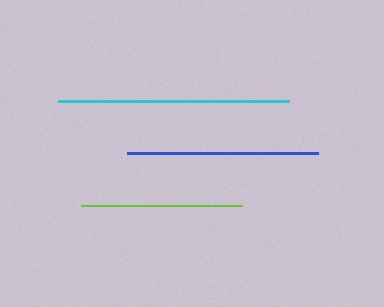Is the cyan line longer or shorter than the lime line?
The cyan line is longer than the lime line.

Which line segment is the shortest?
The lime line is the shortest at approximately 160 pixels.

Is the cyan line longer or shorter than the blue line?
The cyan line is longer than the blue line.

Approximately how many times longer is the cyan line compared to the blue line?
The cyan line is approximately 1.2 times the length of the blue line.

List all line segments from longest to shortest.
From longest to shortest: cyan, blue, lime.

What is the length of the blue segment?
The blue segment is approximately 190 pixels long.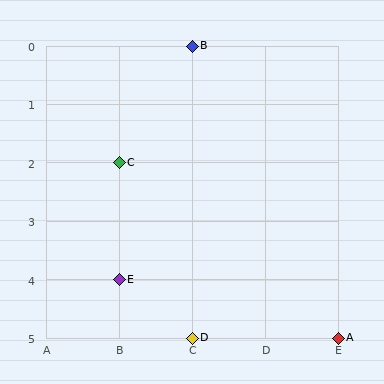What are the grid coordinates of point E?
Point E is at grid coordinates (B, 4).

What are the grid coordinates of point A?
Point A is at grid coordinates (E, 5).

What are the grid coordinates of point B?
Point B is at grid coordinates (C, 0).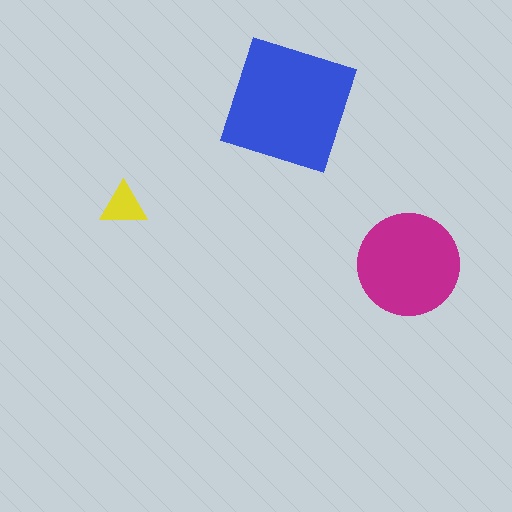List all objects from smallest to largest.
The yellow triangle, the magenta circle, the blue square.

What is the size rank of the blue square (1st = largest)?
1st.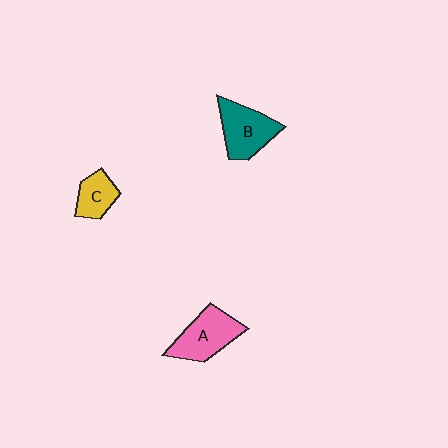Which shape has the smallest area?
Shape C (yellow).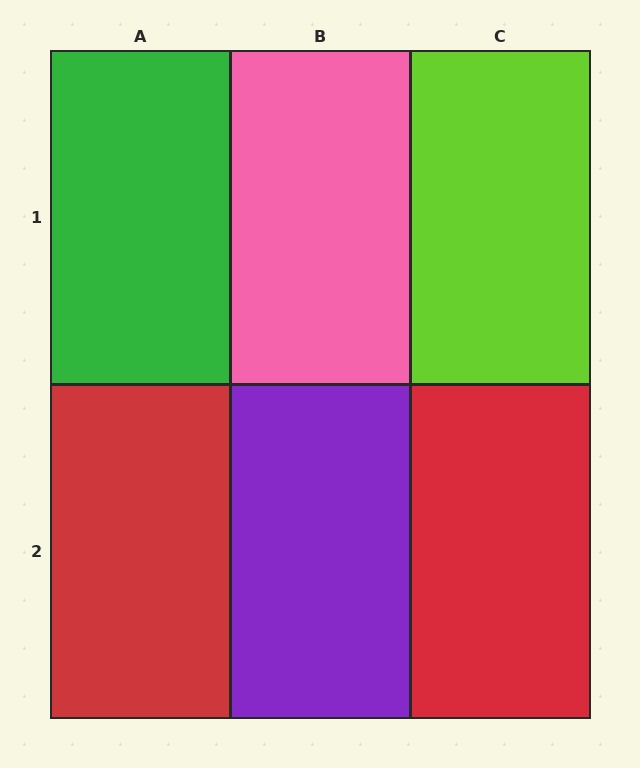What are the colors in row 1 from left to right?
Green, pink, lime.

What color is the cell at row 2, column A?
Red.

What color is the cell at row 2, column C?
Red.